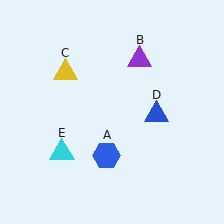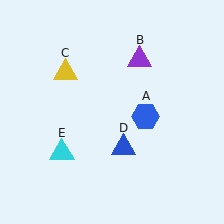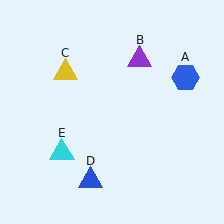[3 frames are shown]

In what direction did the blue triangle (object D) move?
The blue triangle (object D) moved down and to the left.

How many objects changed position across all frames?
2 objects changed position: blue hexagon (object A), blue triangle (object D).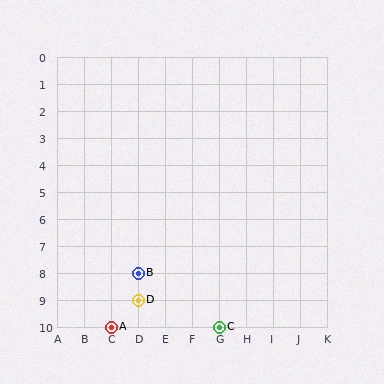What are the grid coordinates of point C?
Point C is at grid coordinates (G, 10).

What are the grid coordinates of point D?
Point D is at grid coordinates (D, 9).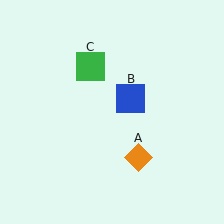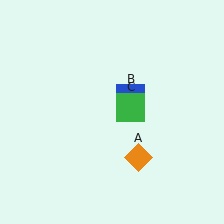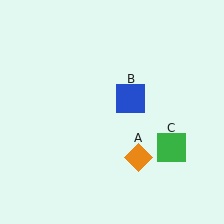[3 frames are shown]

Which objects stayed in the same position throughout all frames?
Orange diamond (object A) and blue square (object B) remained stationary.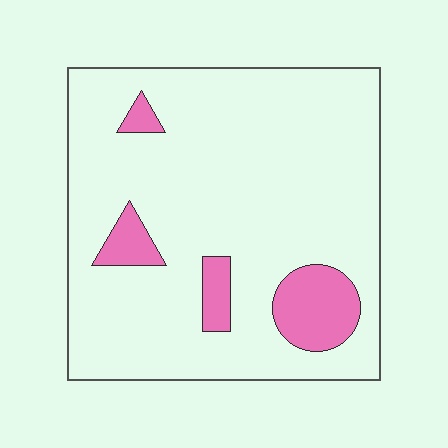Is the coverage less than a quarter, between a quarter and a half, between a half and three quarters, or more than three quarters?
Less than a quarter.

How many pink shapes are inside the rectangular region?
4.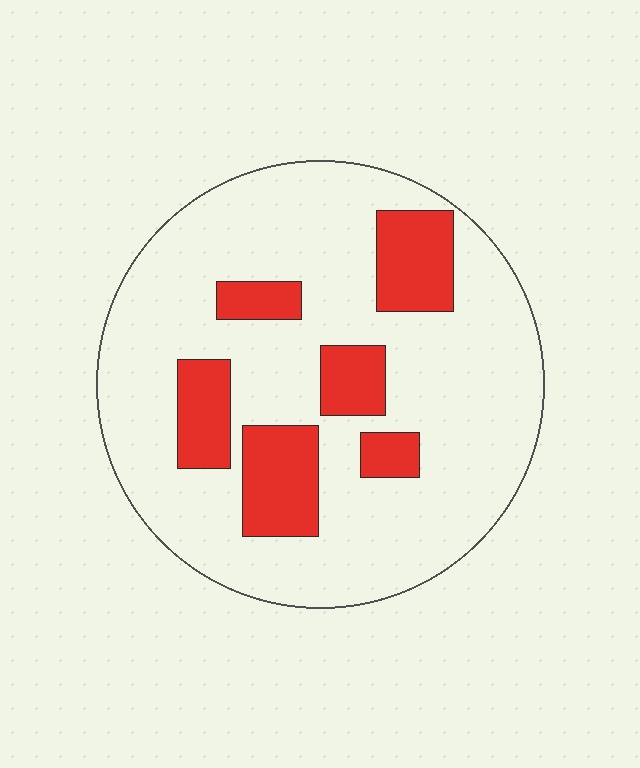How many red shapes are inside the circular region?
6.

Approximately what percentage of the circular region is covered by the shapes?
Approximately 20%.